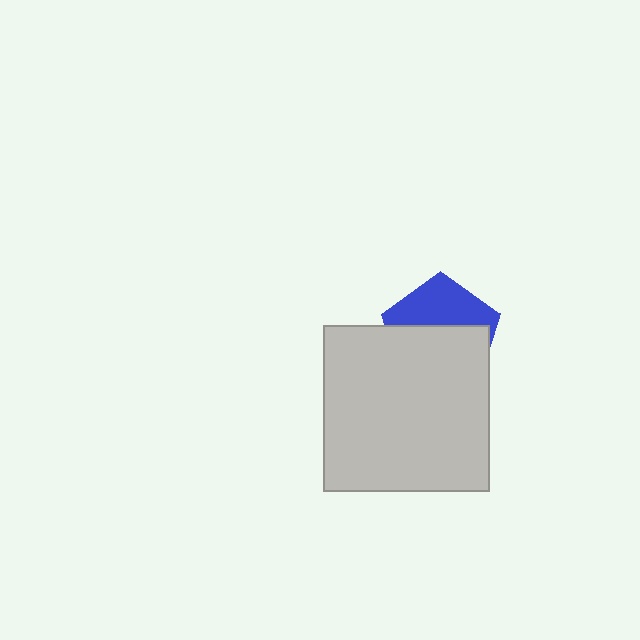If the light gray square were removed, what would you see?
You would see the complete blue pentagon.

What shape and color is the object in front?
The object in front is a light gray square.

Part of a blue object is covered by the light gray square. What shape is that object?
It is a pentagon.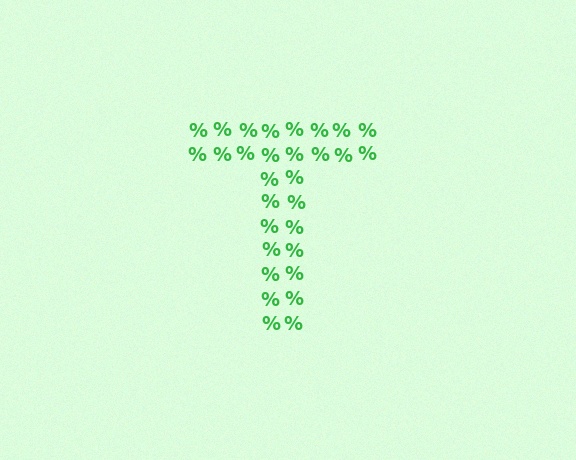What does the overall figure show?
The overall figure shows the letter T.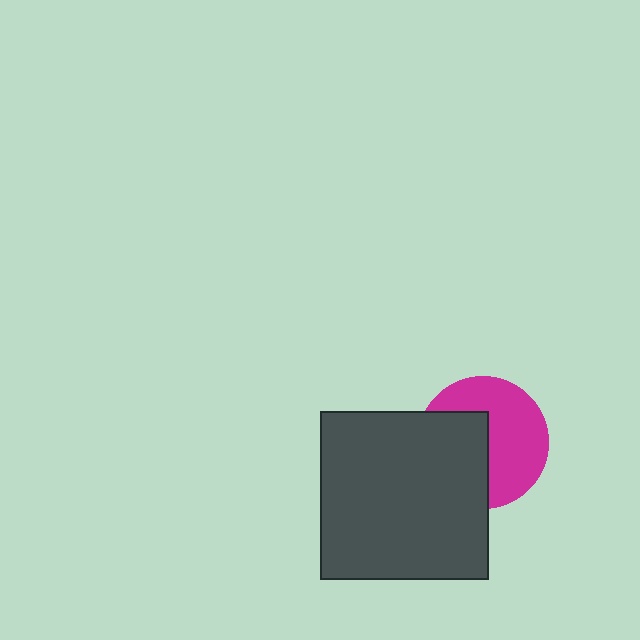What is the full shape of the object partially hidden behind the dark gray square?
The partially hidden object is a magenta circle.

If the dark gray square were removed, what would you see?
You would see the complete magenta circle.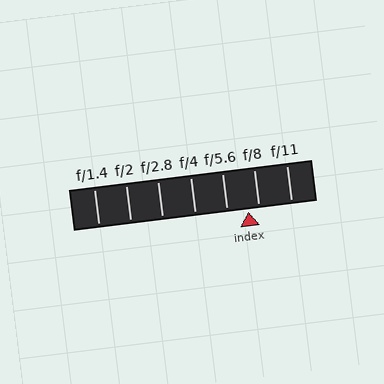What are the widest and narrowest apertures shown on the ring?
The widest aperture shown is f/1.4 and the narrowest is f/11.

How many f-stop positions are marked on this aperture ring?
There are 7 f-stop positions marked.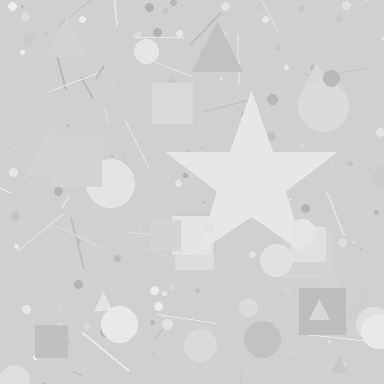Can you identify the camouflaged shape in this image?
The camouflaged shape is a star.